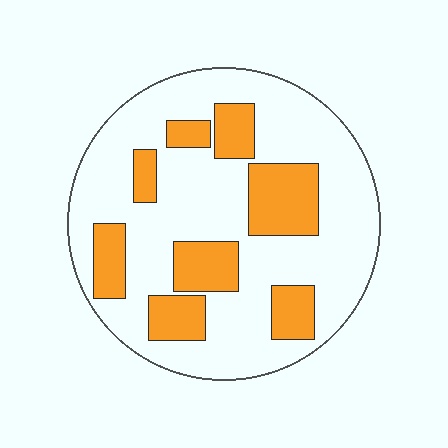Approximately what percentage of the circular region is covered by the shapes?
Approximately 25%.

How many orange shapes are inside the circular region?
8.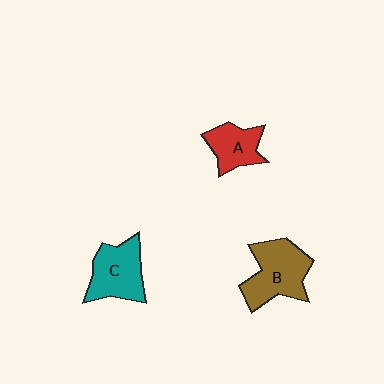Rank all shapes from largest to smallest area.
From largest to smallest: B (brown), C (teal), A (red).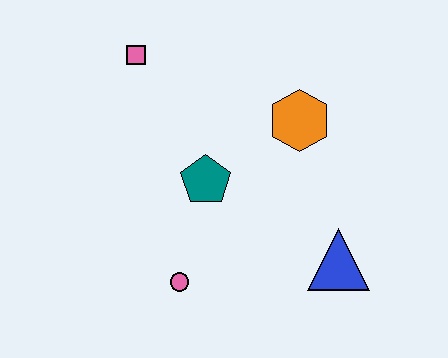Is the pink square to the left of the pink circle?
Yes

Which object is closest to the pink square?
The teal pentagon is closest to the pink square.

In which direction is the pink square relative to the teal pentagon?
The pink square is above the teal pentagon.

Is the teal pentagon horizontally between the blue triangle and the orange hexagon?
No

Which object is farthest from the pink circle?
The pink square is farthest from the pink circle.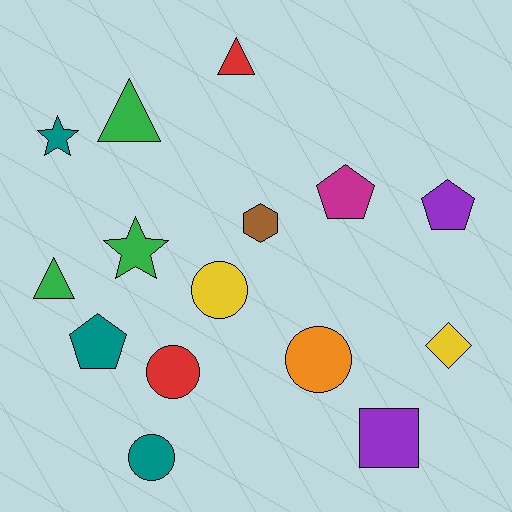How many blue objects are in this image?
There are no blue objects.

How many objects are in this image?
There are 15 objects.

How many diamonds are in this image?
There is 1 diamond.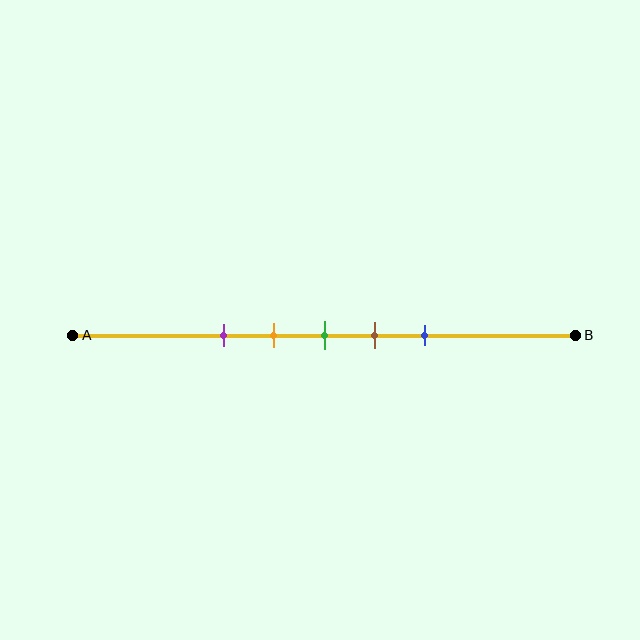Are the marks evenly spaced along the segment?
Yes, the marks are approximately evenly spaced.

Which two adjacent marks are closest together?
The orange and green marks are the closest adjacent pair.